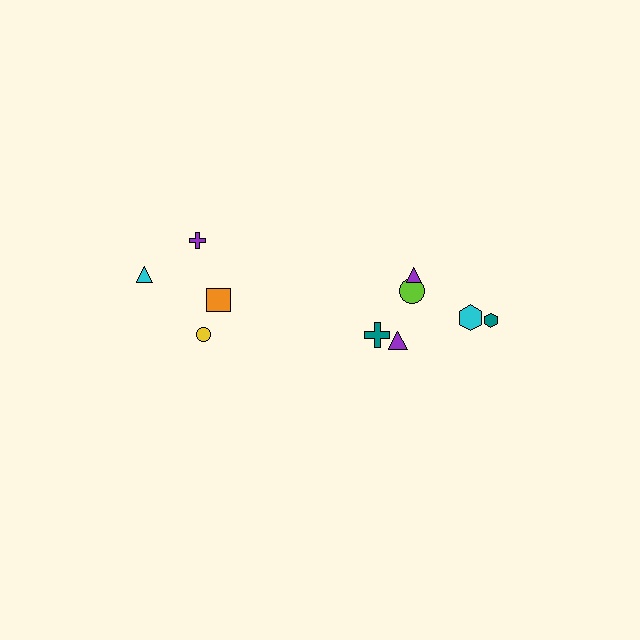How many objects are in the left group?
There are 4 objects.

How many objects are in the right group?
There are 6 objects.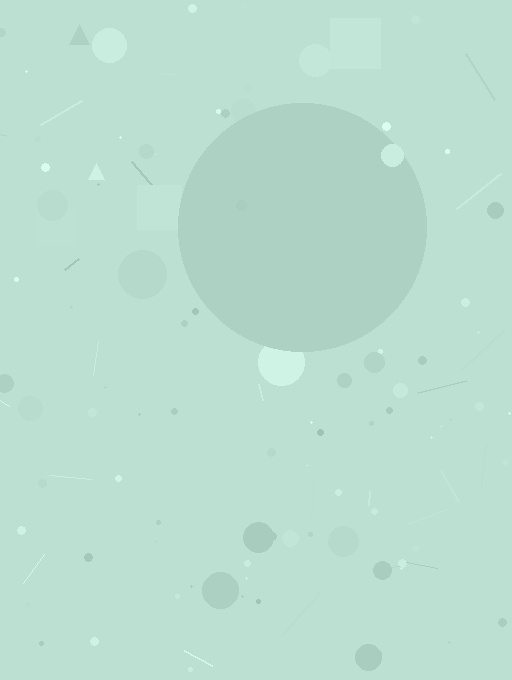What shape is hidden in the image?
A circle is hidden in the image.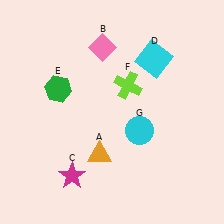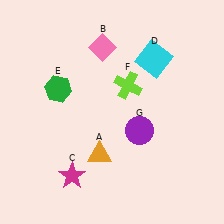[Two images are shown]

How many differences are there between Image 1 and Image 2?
There is 1 difference between the two images.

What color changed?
The circle (G) changed from cyan in Image 1 to purple in Image 2.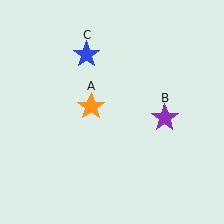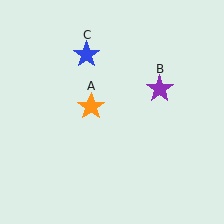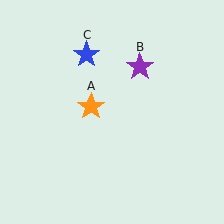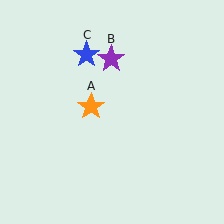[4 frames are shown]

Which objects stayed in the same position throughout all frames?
Orange star (object A) and blue star (object C) remained stationary.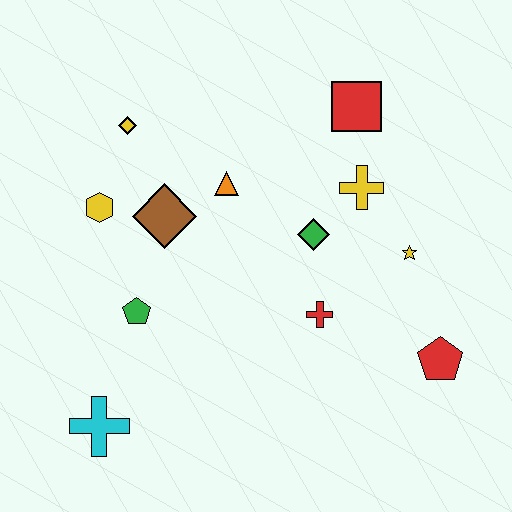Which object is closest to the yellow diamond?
The yellow hexagon is closest to the yellow diamond.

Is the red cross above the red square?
No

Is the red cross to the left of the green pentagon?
No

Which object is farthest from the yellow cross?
The cyan cross is farthest from the yellow cross.